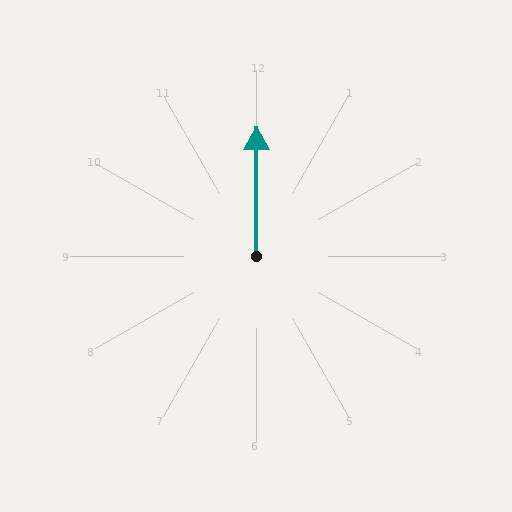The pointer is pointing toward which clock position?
Roughly 12 o'clock.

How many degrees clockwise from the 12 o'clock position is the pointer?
Approximately 0 degrees.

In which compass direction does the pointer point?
North.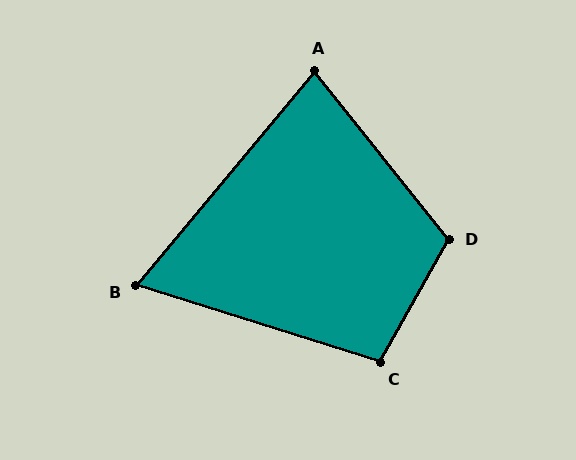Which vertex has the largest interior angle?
D, at approximately 112 degrees.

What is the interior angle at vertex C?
Approximately 102 degrees (obtuse).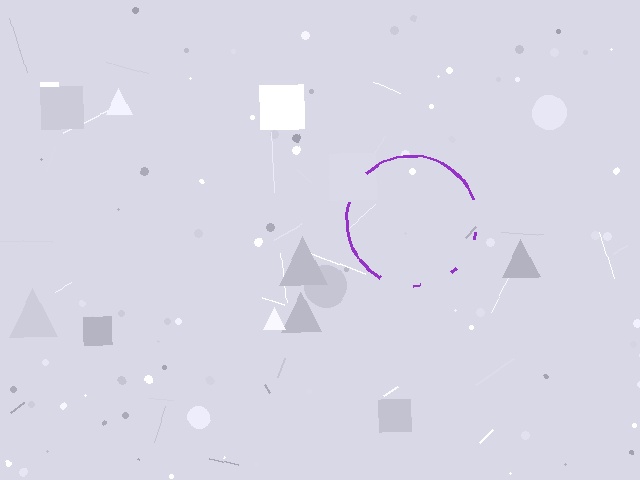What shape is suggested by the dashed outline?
The dashed outline suggests a circle.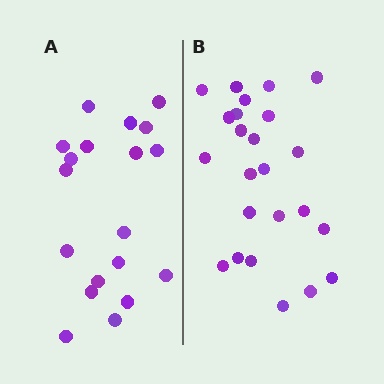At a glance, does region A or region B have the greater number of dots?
Region B (the right region) has more dots.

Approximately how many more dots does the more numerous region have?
Region B has about 5 more dots than region A.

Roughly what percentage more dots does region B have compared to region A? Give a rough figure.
About 25% more.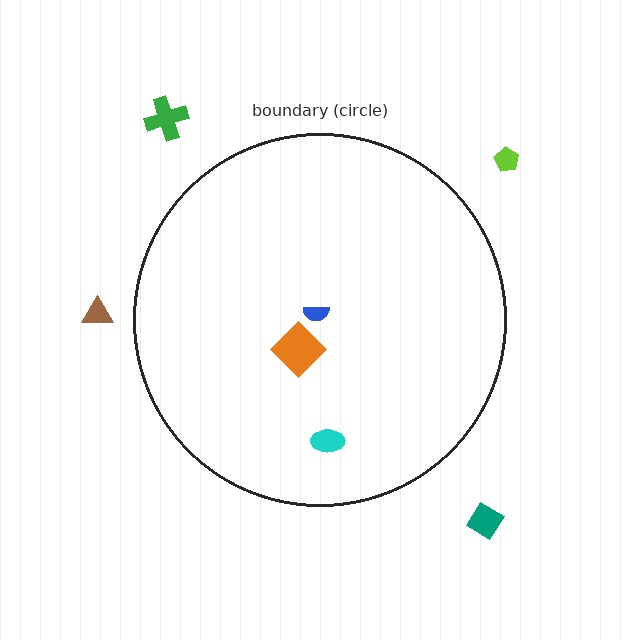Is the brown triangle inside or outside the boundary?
Outside.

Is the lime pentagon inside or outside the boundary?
Outside.